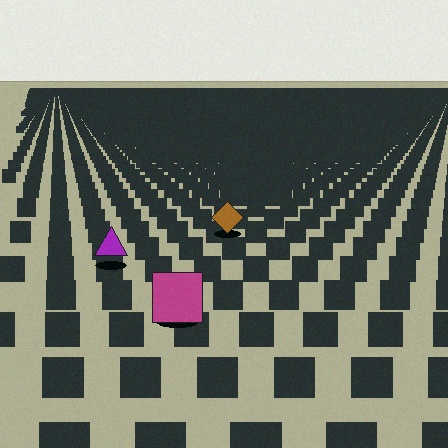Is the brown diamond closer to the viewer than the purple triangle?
No. The purple triangle is closer — you can tell from the texture gradient: the ground texture is coarser near it.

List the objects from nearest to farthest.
From nearest to farthest: the magenta square, the purple triangle, the brown diamond.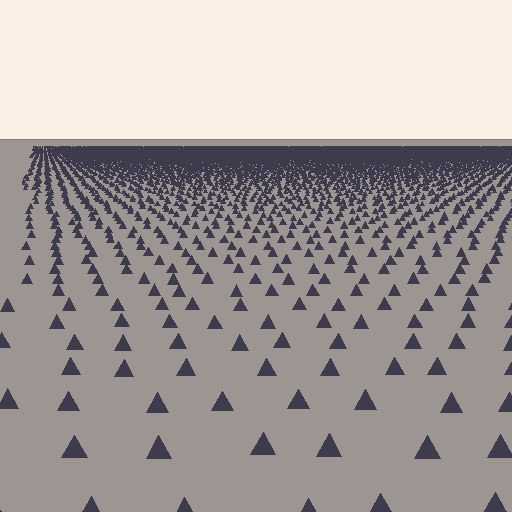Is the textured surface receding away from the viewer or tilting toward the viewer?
The surface is receding away from the viewer. Texture elements get smaller and denser toward the top.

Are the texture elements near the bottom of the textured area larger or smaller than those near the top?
Larger. Near the bottom, elements are closer to the viewer and appear at a bigger on-screen size.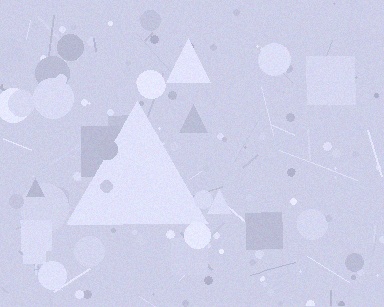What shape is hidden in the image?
A triangle is hidden in the image.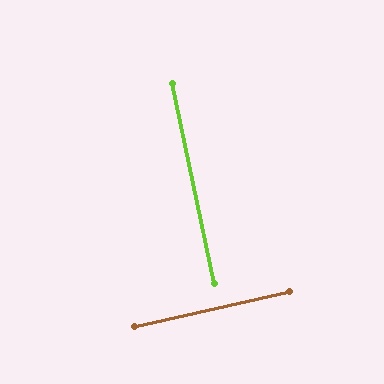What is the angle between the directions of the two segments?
Approximately 89 degrees.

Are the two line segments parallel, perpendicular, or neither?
Perpendicular — they meet at approximately 89°.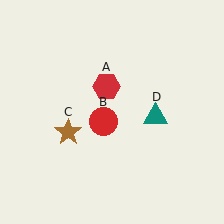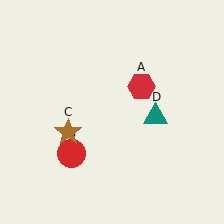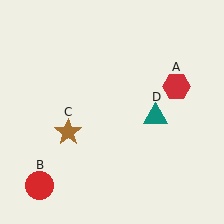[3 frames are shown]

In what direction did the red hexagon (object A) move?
The red hexagon (object A) moved right.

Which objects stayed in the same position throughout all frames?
Brown star (object C) and teal triangle (object D) remained stationary.